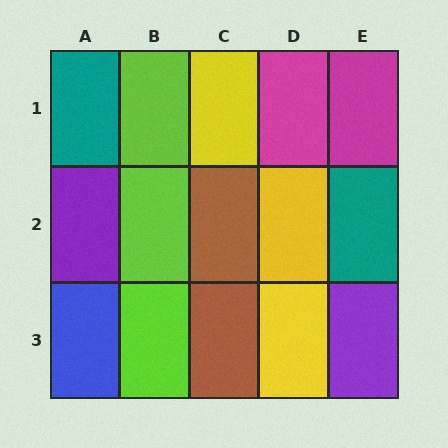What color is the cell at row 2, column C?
Brown.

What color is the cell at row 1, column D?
Magenta.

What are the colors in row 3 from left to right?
Blue, lime, brown, yellow, purple.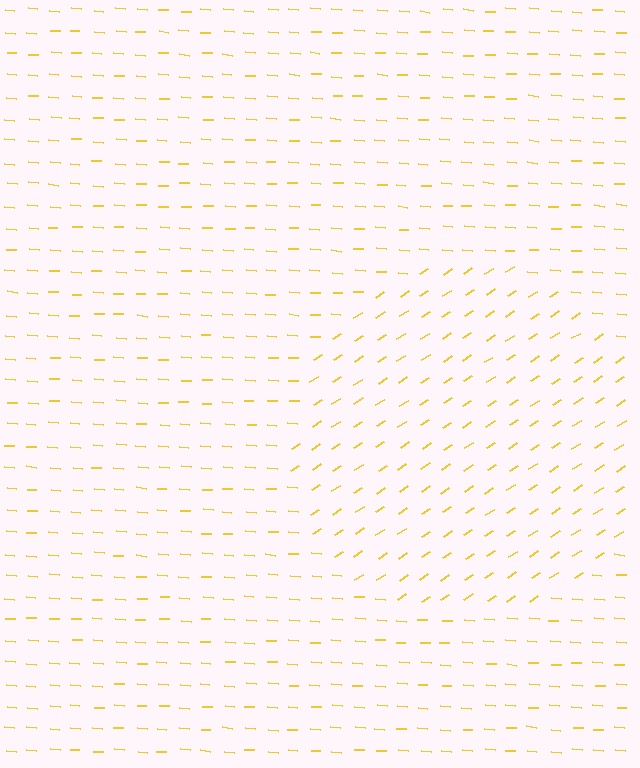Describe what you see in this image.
The image is filled with small yellow line segments. A circle region in the image has lines oriented differently from the surrounding lines, creating a visible texture boundary.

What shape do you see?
I see a circle.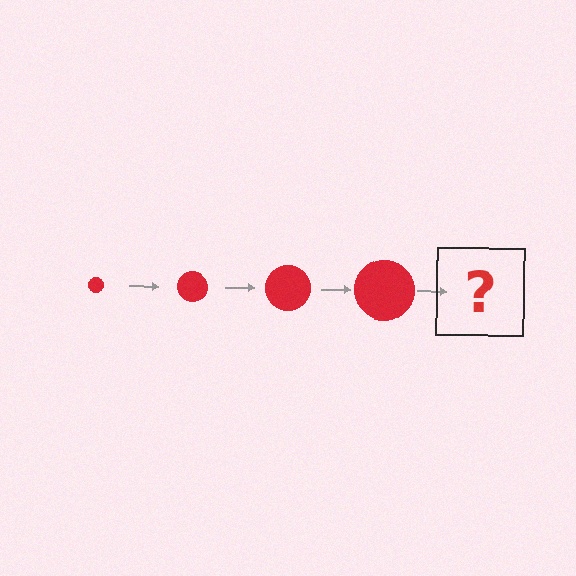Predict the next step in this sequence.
The next step is a red circle, larger than the previous one.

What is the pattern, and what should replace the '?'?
The pattern is that the circle gets progressively larger each step. The '?' should be a red circle, larger than the previous one.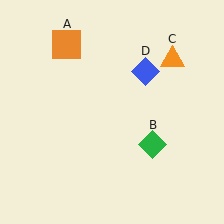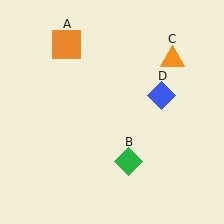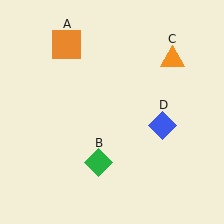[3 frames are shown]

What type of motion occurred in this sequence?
The green diamond (object B), blue diamond (object D) rotated clockwise around the center of the scene.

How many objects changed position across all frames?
2 objects changed position: green diamond (object B), blue diamond (object D).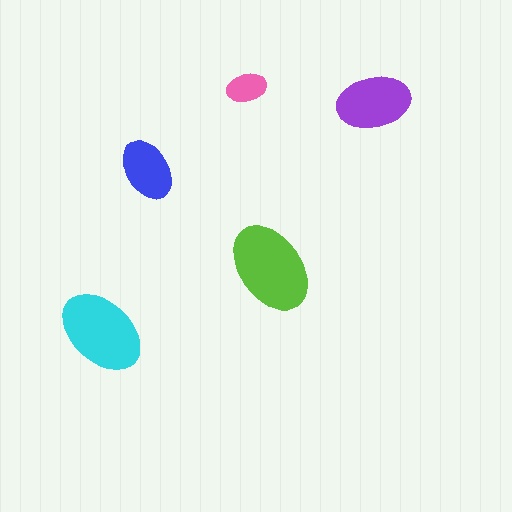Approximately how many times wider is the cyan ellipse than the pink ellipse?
About 2 times wider.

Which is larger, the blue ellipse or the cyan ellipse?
The cyan one.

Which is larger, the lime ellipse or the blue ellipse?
The lime one.